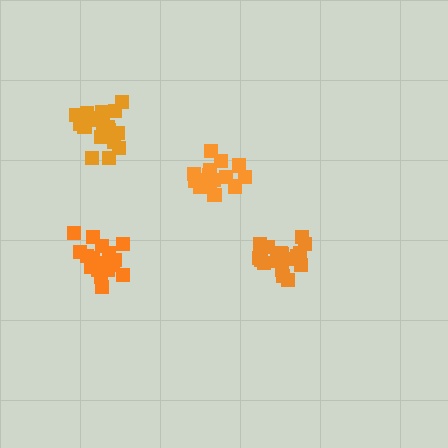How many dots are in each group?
Group 1: 14 dots, Group 2: 19 dots, Group 3: 18 dots, Group 4: 19 dots (70 total).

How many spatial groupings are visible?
There are 4 spatial groupings.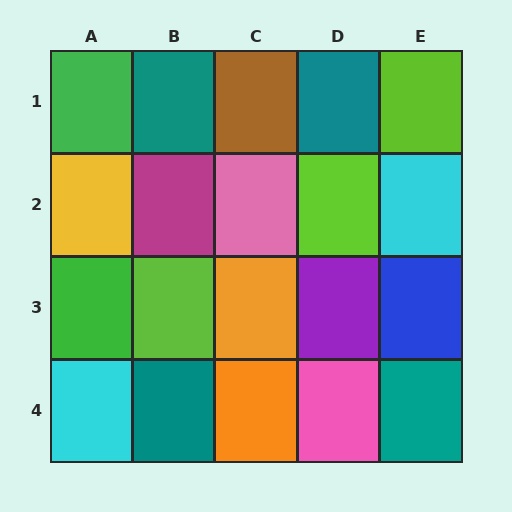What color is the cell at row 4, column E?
Teal.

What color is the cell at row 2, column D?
Lime.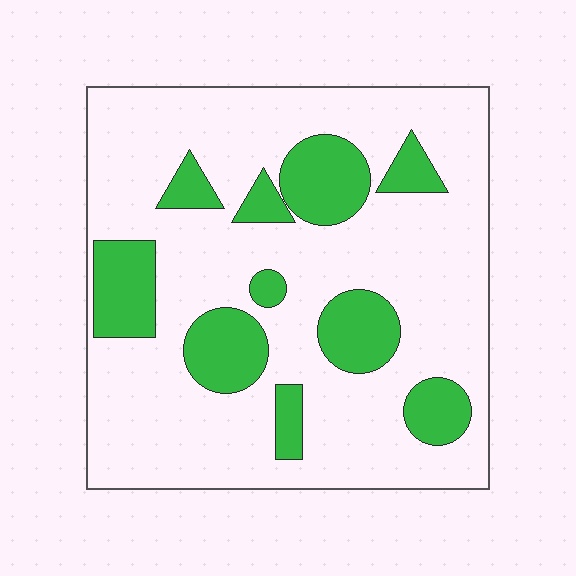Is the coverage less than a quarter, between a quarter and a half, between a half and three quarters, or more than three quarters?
Less than a quarter.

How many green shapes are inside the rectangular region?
10.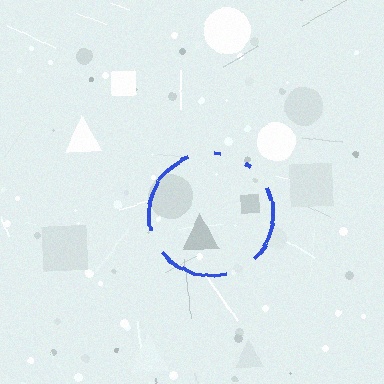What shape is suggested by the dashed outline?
The dashed outline suggests a circle.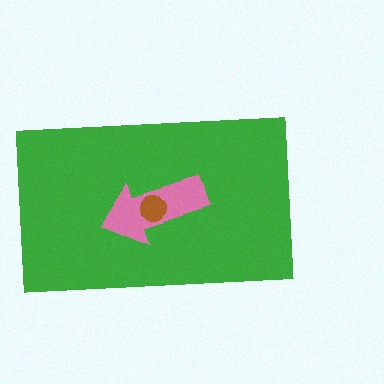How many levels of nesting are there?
3.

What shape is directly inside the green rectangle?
The pink arrow.